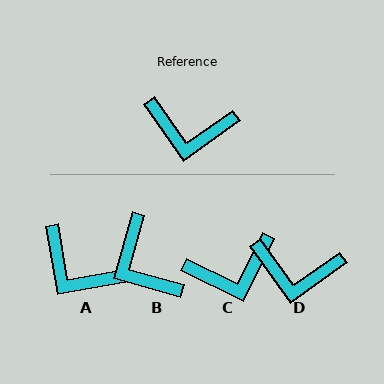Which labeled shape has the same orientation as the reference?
D.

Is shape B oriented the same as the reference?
No, it is off by about 51 degrees.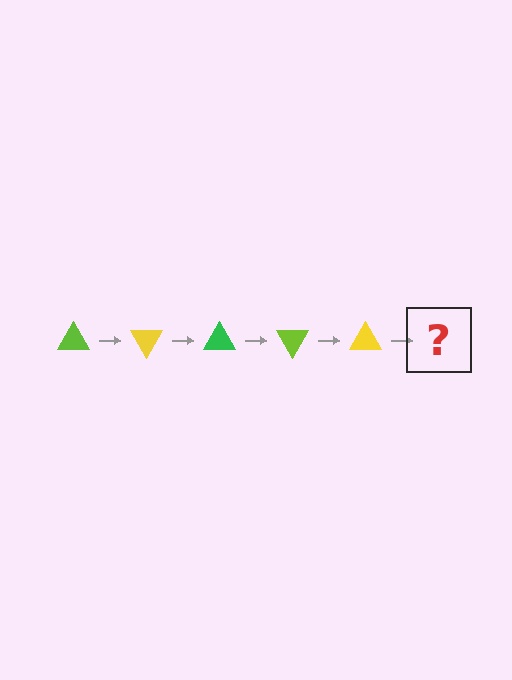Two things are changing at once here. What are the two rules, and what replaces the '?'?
The two rules are that it rotates 60 degrees each step and the color cycles through lime, yellow, and green. The '?' should be a green triangle, rotated 300 degrees from the start.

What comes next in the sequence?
The next element should be a green triangle, rotated 300 degrees from the start.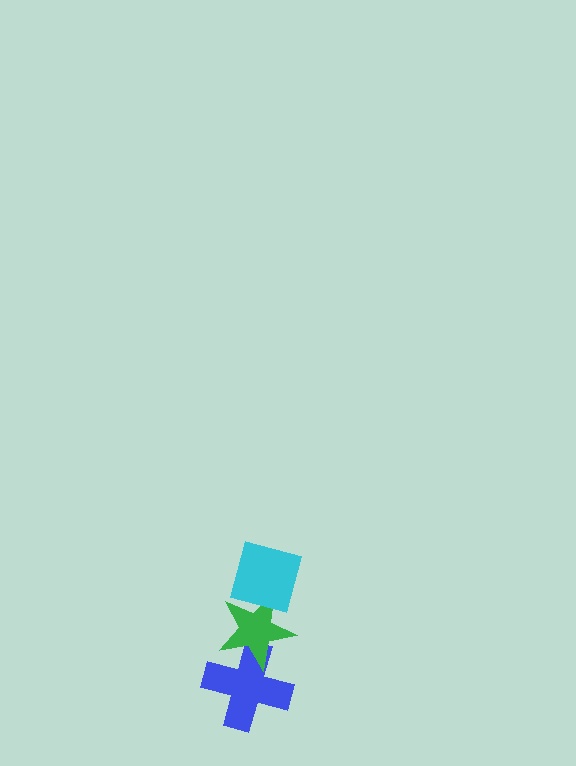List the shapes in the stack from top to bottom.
From top to bottom: the cyan square, the green star, the blue cross.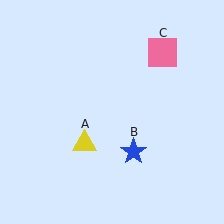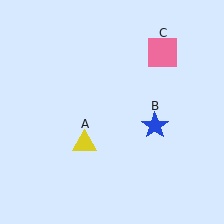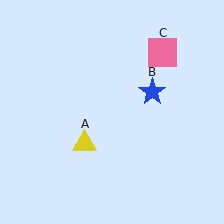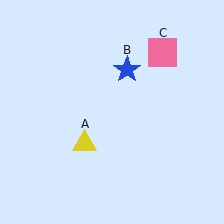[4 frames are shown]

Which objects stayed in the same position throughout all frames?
Yellow triangle (object A) and pink square (object C) remained stationary.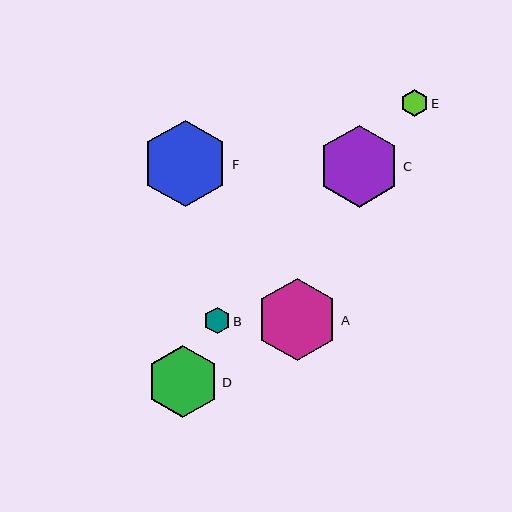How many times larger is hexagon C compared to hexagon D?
Hexagon C is approximately 1.1 times the size of hexagon D.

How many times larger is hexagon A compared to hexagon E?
Hexagon A is approximately 3.0 times the size of hexagon E.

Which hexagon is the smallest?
Hexagon B is the smallest with a size of approximately 26 pixels.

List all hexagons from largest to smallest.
From largest to smallest: F, A, C, D, E, B.